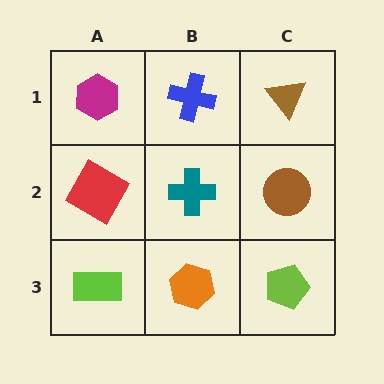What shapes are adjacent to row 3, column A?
A red square (row 2, column A), an orange hexagon (row 3, column B).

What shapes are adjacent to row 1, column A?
A red square (row 2, column A), a blue cross (row 1, column B).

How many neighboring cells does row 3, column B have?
3.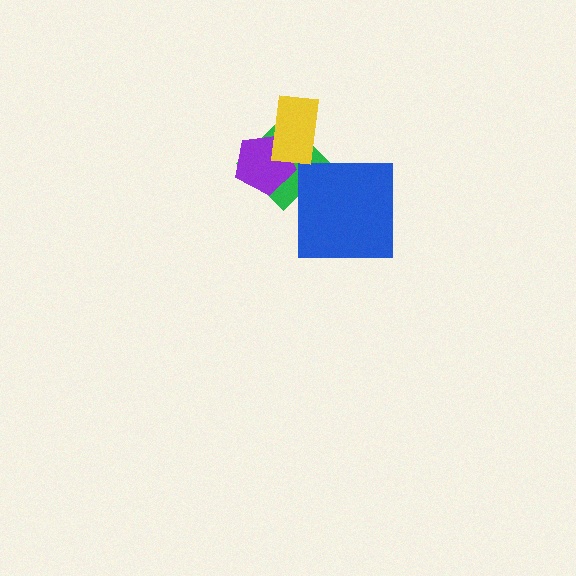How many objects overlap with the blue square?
1 object overlaps with the blue square.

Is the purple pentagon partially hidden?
Yes, it is partially covered by another shape.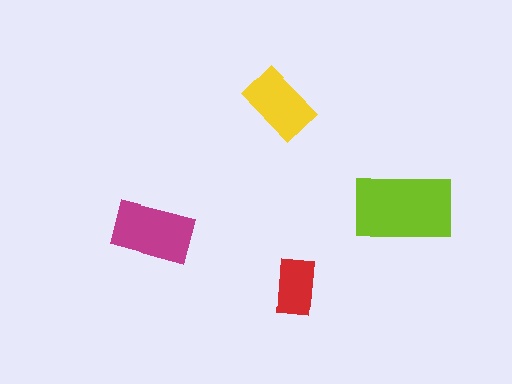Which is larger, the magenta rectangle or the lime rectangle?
The lime one.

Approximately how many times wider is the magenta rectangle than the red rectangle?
About 1.5 times wider.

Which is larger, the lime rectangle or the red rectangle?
The lime one.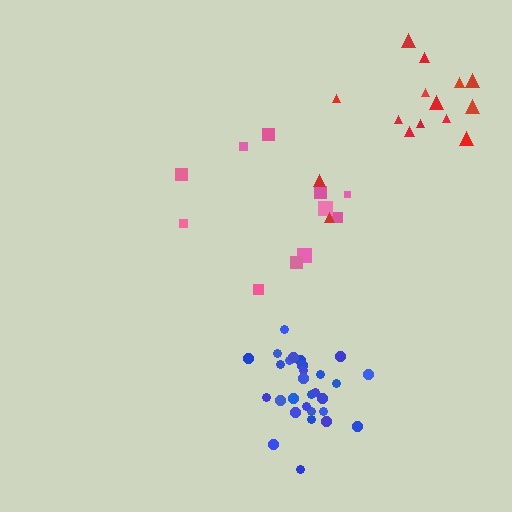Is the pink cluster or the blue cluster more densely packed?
Blue.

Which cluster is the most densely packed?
Blue.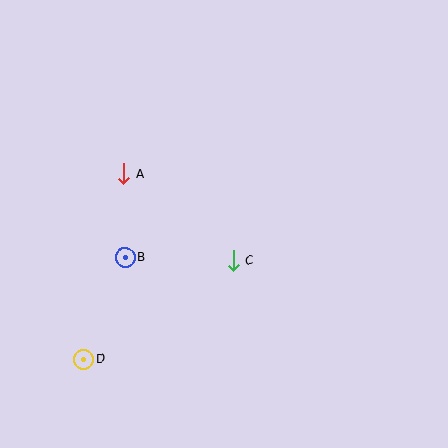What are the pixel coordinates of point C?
Point C is at (233, 261).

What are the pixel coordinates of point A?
Point A is at (124, 174).